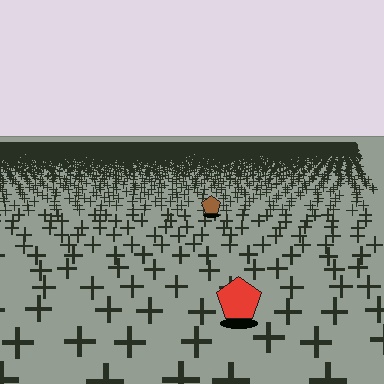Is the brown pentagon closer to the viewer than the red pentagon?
No. The red pentagon is closer — you can tell from the texture gradient: the ground texture is coarser near it.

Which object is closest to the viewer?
The red pentagon is closest. The texture marks near it are larger and more spread out.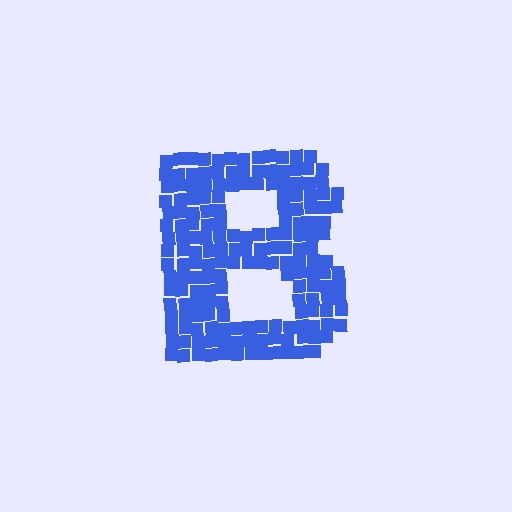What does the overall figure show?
The overall figure shows the letter B.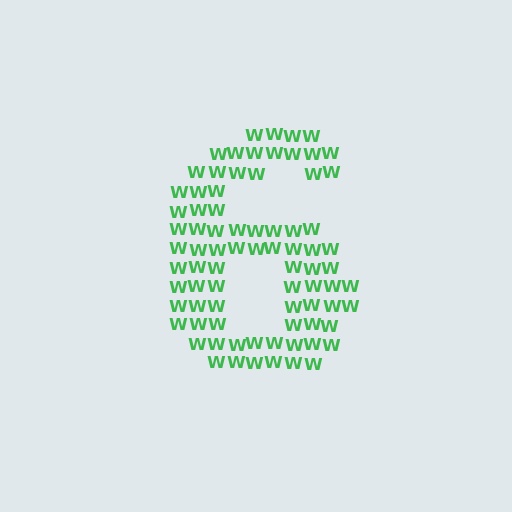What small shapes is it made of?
It is made of small letter W's.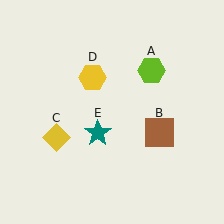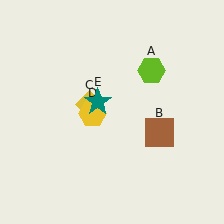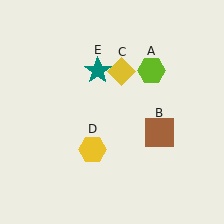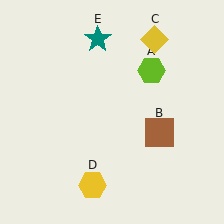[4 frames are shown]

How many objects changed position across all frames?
3 objects changed position: yellow diamond (object C), yellow hexagon (object D), teal star (object E).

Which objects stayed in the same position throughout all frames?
Lime hexagon (object A) and brown square (object B) remained stationary.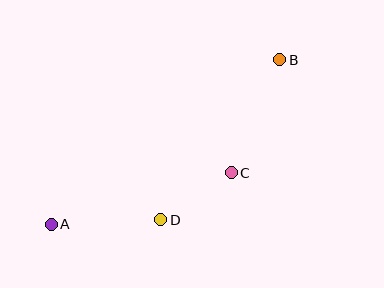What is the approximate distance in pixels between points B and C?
The distance between B and C is approximately 123 pixels.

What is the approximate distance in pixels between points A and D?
The distance between A and D is approximately 110 pixels.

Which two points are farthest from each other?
Points A and B are farthest from each other.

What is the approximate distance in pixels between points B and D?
The distance between B and D is approximately 199 pixels.